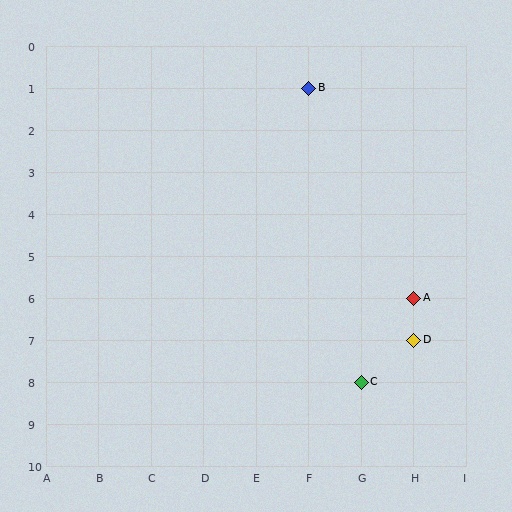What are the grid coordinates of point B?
Point B is at grid coordinates (F, 1).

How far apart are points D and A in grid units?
Points D and A are 1 row apart.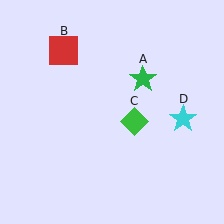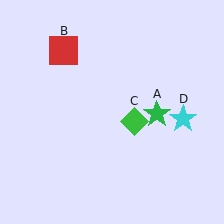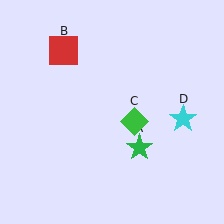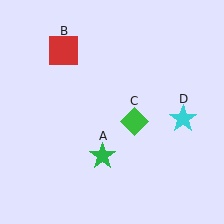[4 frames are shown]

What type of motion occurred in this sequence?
The green star (object A) rotated clockwise around the center of the scene.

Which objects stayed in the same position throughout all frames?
Red square (object B) and green diamond (object C) and cyan star (object D) remained stationary.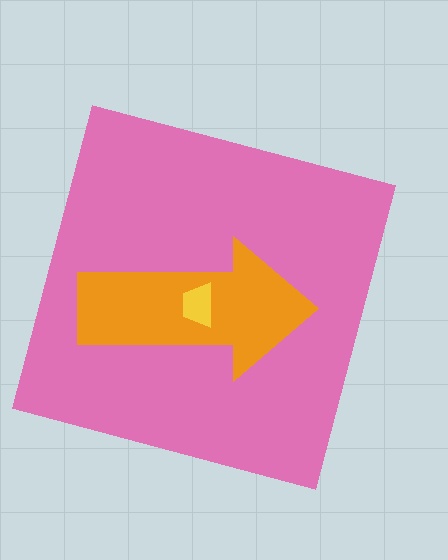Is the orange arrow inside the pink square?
Yes.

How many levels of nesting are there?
3.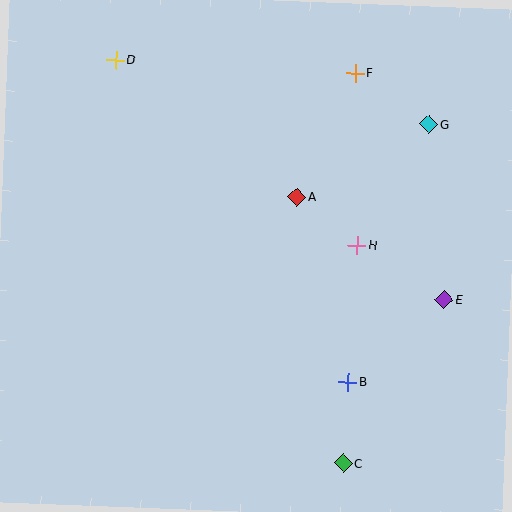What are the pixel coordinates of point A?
Point A is at (297, 197).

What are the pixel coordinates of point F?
Point F is at (355, 73).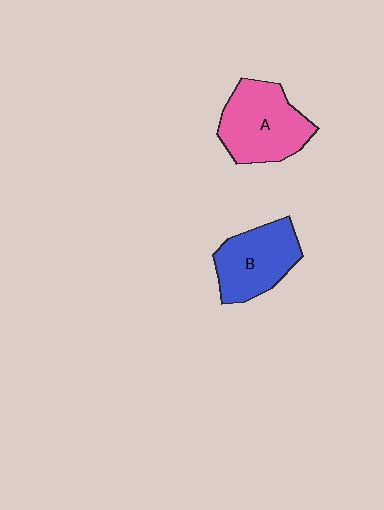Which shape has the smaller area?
Shape B (blue).